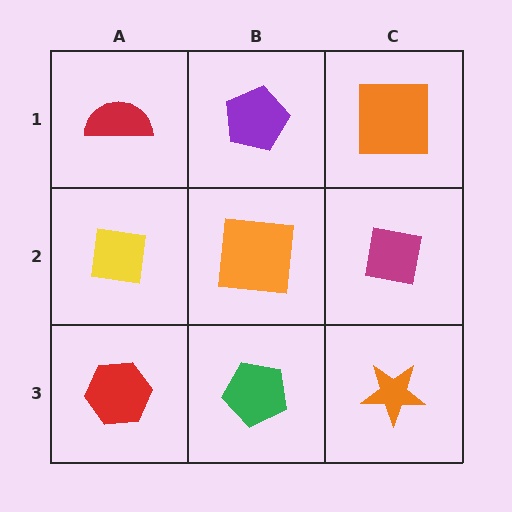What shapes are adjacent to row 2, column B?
A purple pentagon (row 1, column B), a green pentagon (row 3, column B), a yellow square (row 2, column A), a magenta square (row 2, column C).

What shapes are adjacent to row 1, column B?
An orange square (row 2, column B), a red semicircle (row 1, column A), an orange square (row 1, column C).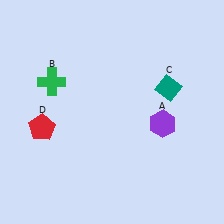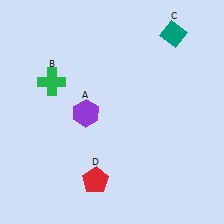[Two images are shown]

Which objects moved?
The objects that moved are: the purple hexagon (A), the teal diamond (C), the red pentagon (D).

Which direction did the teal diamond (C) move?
The teal diamond (C) moved up.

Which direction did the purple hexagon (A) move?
The purple hexagon (A) moved left.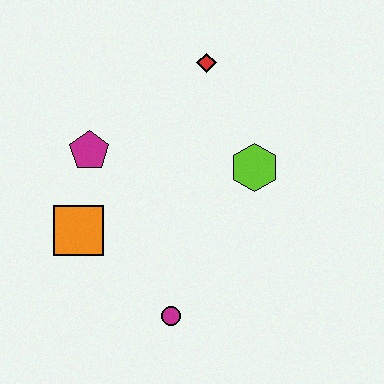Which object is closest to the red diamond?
The lime hexagon is closest to the red diamond.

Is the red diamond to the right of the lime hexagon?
No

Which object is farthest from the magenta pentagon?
The magenta circle is farthest from the magenta pentagon.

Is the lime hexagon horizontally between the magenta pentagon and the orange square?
No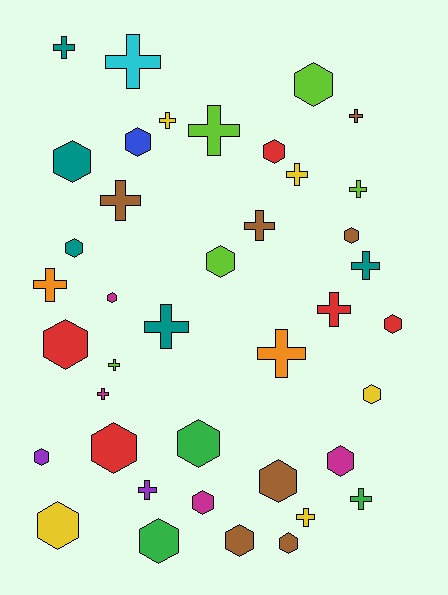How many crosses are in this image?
There are 19 crosses.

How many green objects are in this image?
There are 3 green objects.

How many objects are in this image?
There are 40 objects.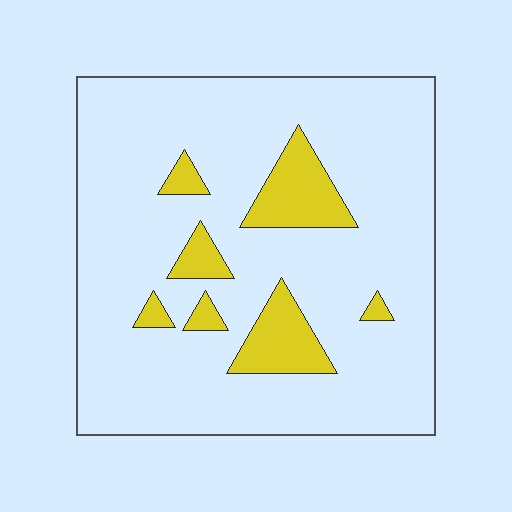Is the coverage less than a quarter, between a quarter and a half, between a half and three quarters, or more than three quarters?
Less than a quarter.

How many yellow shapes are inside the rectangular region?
7.